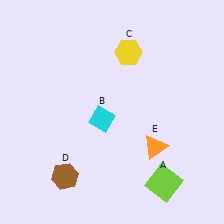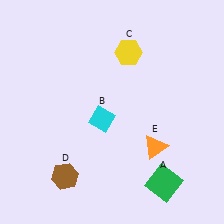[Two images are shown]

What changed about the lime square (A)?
In Image 1, A is lime. In Image 2, it changed to green.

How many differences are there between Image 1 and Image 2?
There is 1 difference between the two images.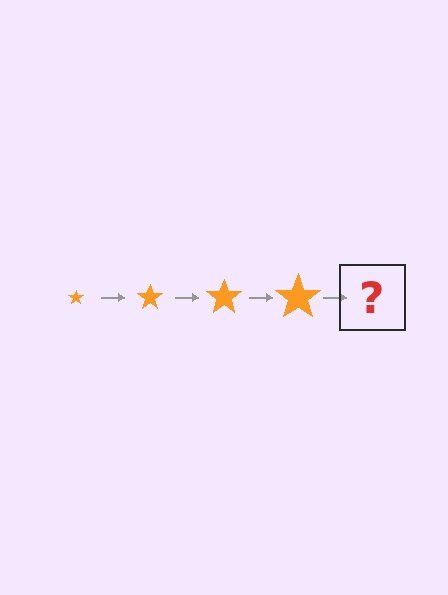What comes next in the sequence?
The next element should be an orange star, larger than the previous one.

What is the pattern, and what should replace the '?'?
The pattern is that the star gets progressively larger each step. The '?' should be an orange star, larger than the previous one.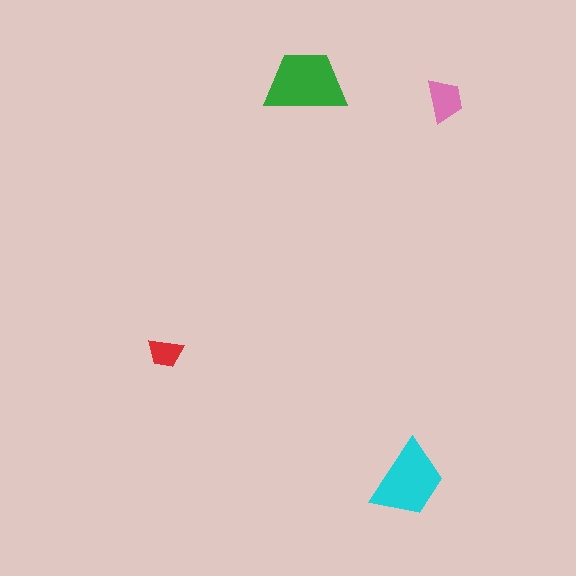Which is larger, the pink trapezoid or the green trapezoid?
The green one.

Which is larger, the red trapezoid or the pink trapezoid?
The pink one.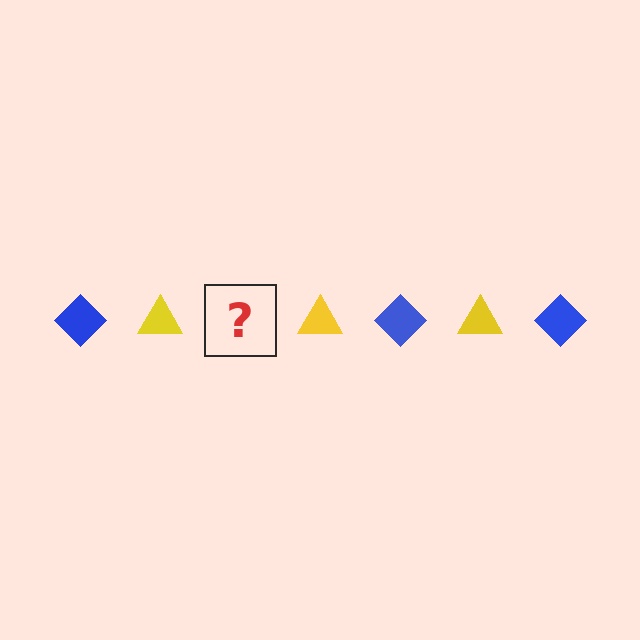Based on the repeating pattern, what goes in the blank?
The blank should be a blue diamond.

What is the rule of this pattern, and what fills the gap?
The rule is that the pattern alternates between blue diamond and yellow triangle. The gap should be filled with a blue diamond.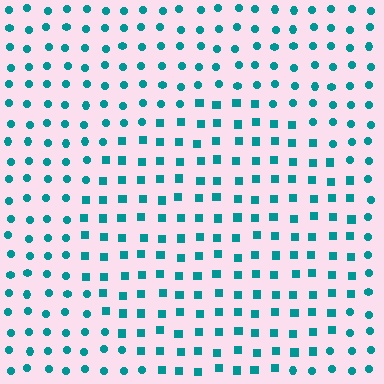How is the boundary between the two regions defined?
The boundary is defined by a change in element shape: squares inside vs. circles outside. All elements share the same color and spacing.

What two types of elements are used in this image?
The image uses squares inside the circle region and circles outside it.